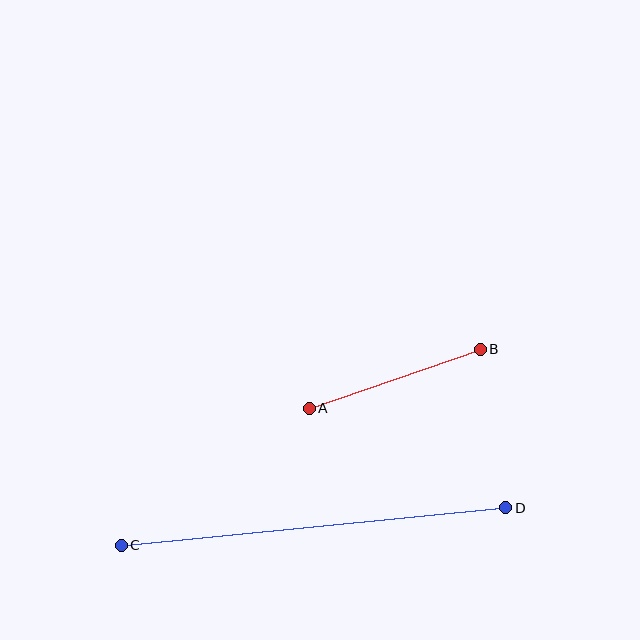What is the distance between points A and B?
The distance is approximately 181 pixels.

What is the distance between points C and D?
The distance is approximately 386 pixels.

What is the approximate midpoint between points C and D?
The midpoint is at approximately (313, 526) pixels.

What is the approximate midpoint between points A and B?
The midpoint is at approximately (395, 379) pixels.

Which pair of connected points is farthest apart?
Points C and D are farthest apart.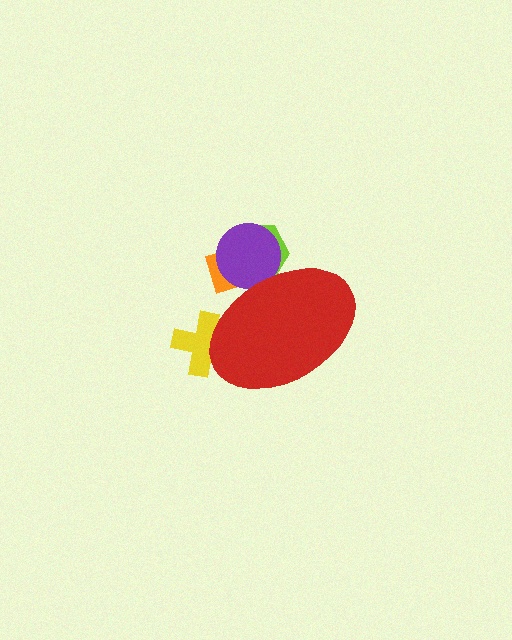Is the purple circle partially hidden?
Yes, the purple circle is partially hidden behind the red ellipse.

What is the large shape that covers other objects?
A red ellipse.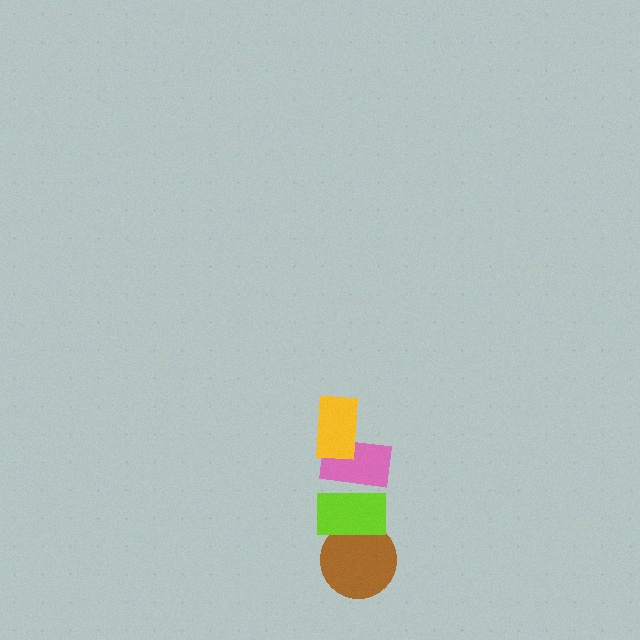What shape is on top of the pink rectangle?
The yellow rectangle is on top of the pink rectangle.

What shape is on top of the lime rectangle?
The pink rectangle is on top of the lime rectangle.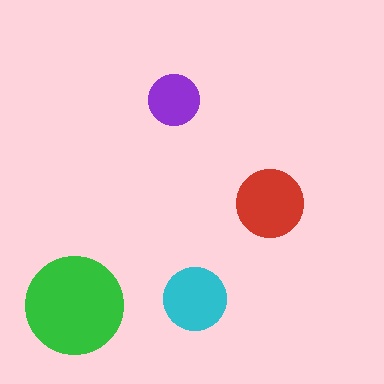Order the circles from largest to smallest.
the green one, the red one, the cyan one, the purple one.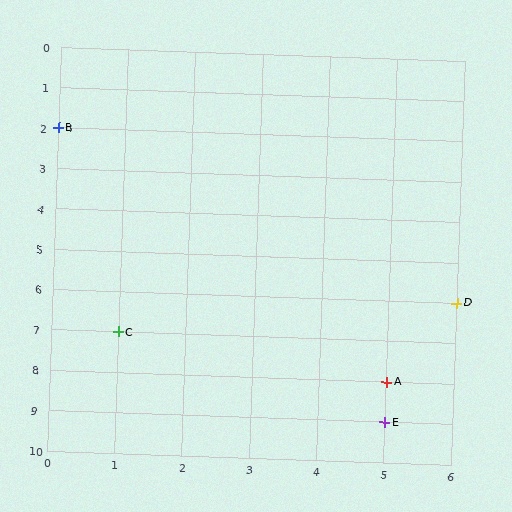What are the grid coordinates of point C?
Point C is at grid coordinates (1, 7).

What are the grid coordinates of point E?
Point E is at grid coordinates (5, 9).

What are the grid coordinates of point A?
Point A is at grid coordinates (5, 8).